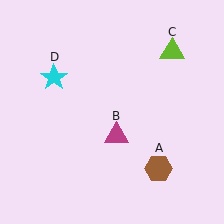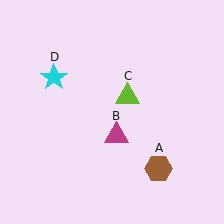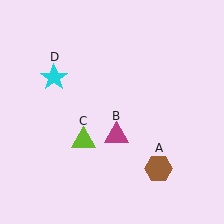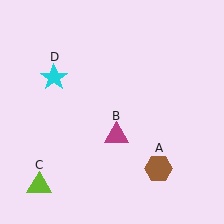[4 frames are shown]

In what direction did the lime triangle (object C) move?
The lime triangle (object C) moved down and to the left.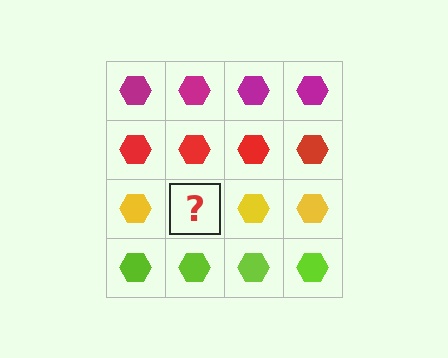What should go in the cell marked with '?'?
The missing cell should contain a yellow hexagon.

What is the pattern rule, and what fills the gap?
The rule is that each row has a consistent color. The gap should be filled with a yellow hexagon.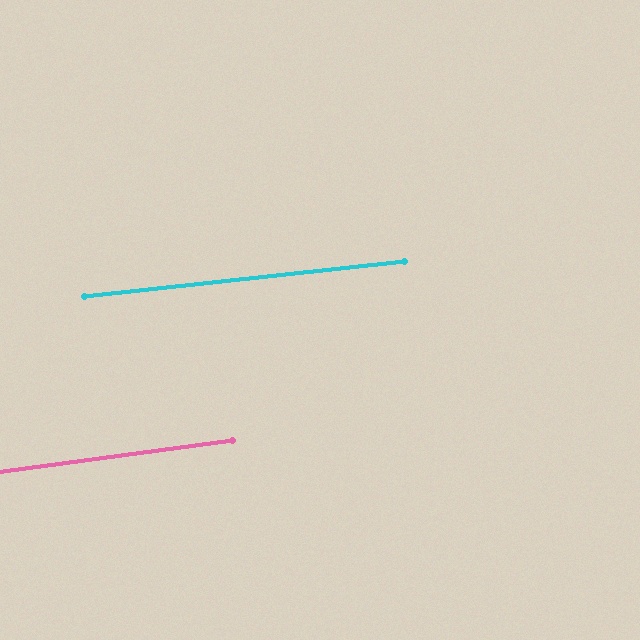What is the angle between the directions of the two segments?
Approximately 1 degree.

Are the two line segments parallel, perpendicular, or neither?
Parallel — their directions differ by only 1.3°.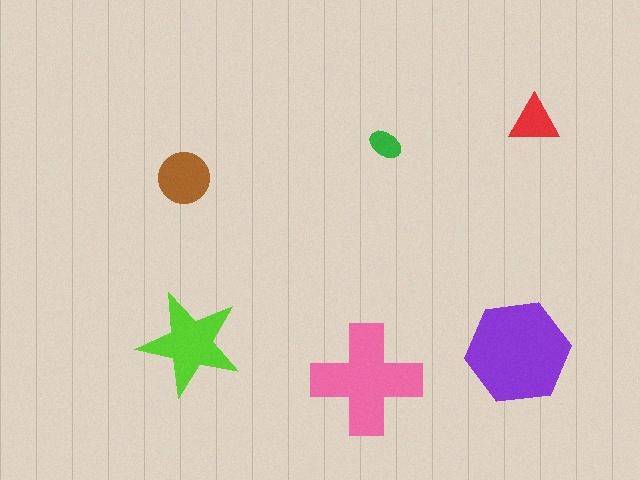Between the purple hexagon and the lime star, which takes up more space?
The purple hexagon.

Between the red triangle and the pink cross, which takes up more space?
The pink cross.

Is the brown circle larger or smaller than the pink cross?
Smaller.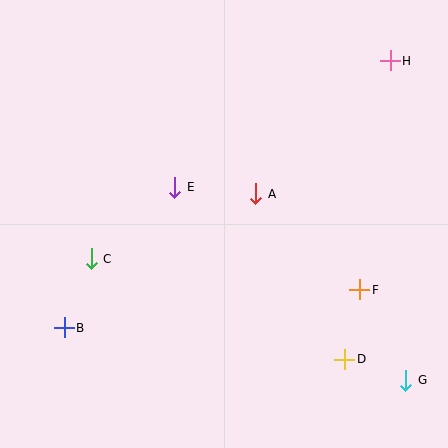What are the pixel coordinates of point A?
Point A is at (256, 194).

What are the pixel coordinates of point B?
Point B is at (64, 328).